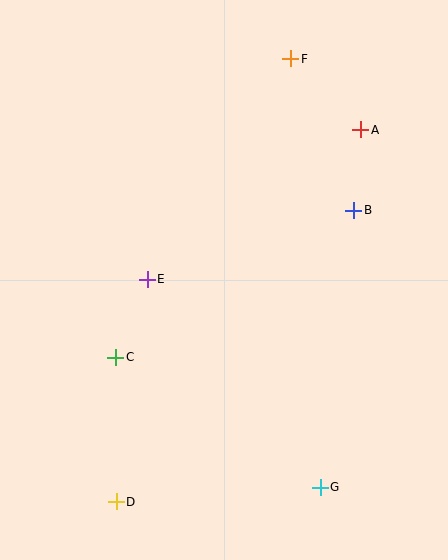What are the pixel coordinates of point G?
Point G is at (320, 487).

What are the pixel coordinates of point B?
Point B is at (354, 210).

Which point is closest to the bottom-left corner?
Point D is closest to the bottom-left corner.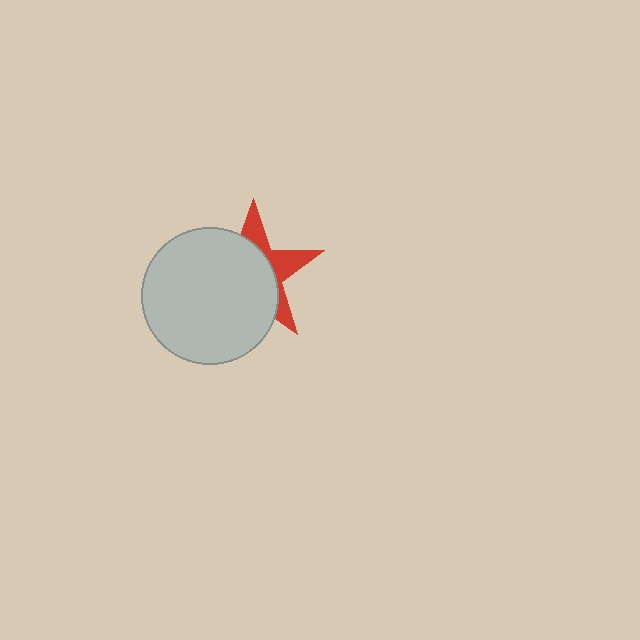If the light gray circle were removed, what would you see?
You would see the complete red star.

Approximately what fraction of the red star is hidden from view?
Roughly 66% of the red star is hidden behind the light gray circle.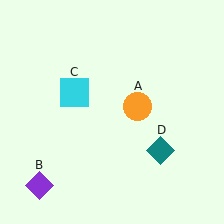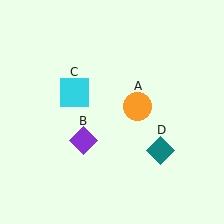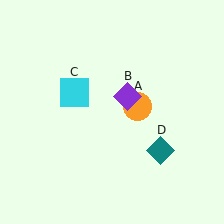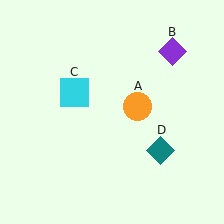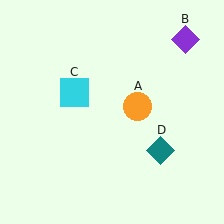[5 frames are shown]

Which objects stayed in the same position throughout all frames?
Orange circle (object A) and cyan square (object C) and teal diamond (object D) remained stationary.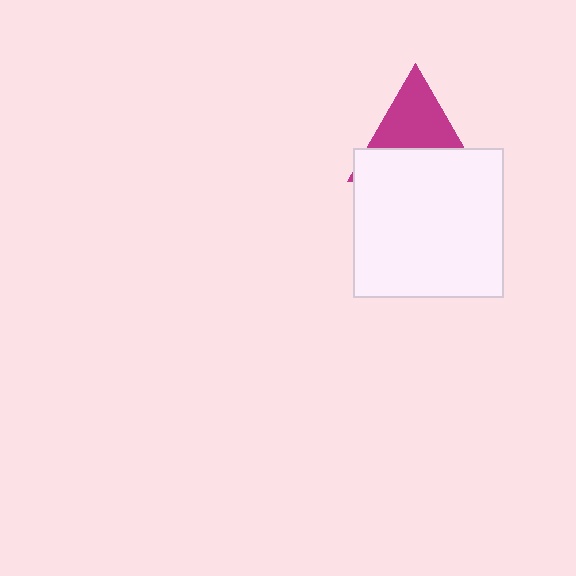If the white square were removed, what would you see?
You would see the complete magenta triangle.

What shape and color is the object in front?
The object in front is a white square.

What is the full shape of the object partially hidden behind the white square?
The partially hidden object is a magenta triangle.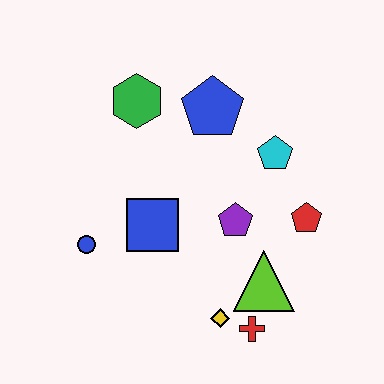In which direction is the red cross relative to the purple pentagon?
The red cross is below the purple pentagon.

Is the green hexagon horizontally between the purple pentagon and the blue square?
No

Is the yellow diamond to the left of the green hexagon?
No